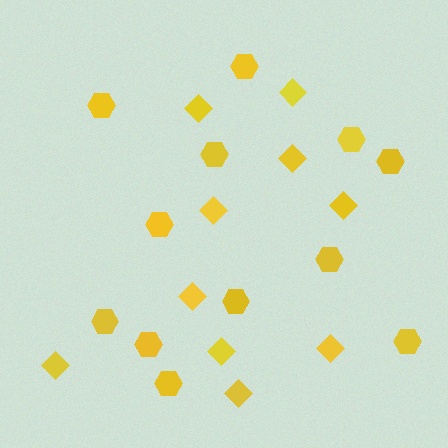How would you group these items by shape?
There are 2 groups: one group of diamonds (10) and one group of hexagons (12).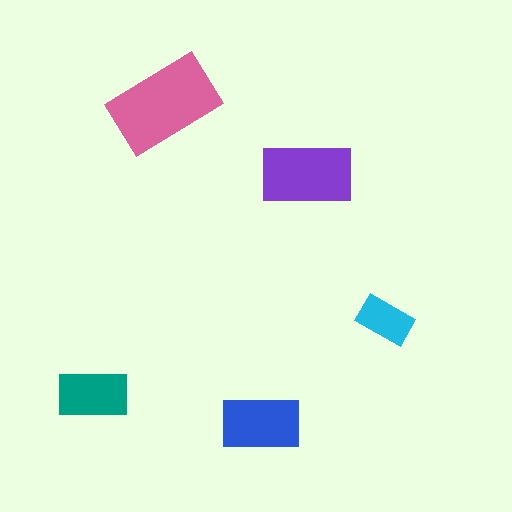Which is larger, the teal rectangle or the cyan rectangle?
The teal one.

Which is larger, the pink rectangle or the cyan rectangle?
The pink one.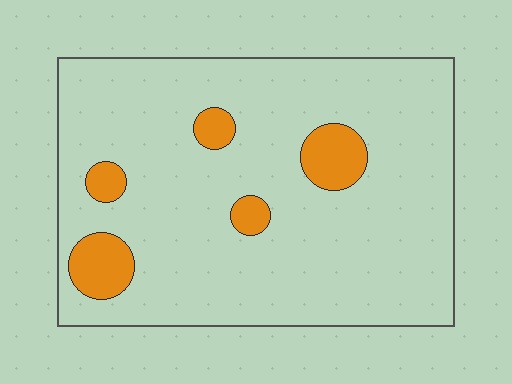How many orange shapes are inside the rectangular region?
5.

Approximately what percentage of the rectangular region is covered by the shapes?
Approximately 10%.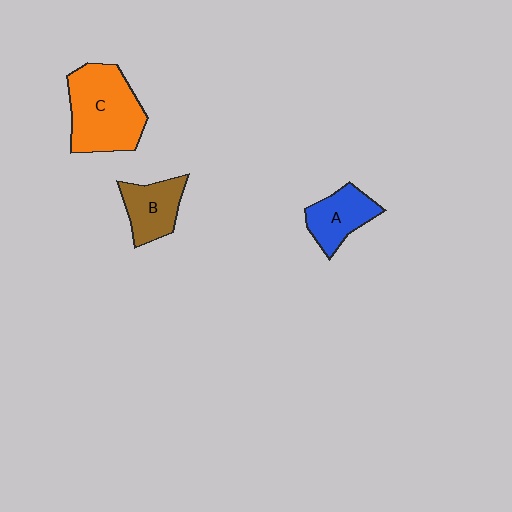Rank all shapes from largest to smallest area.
From largest to smallest: C (orange), B (brown), A (blue).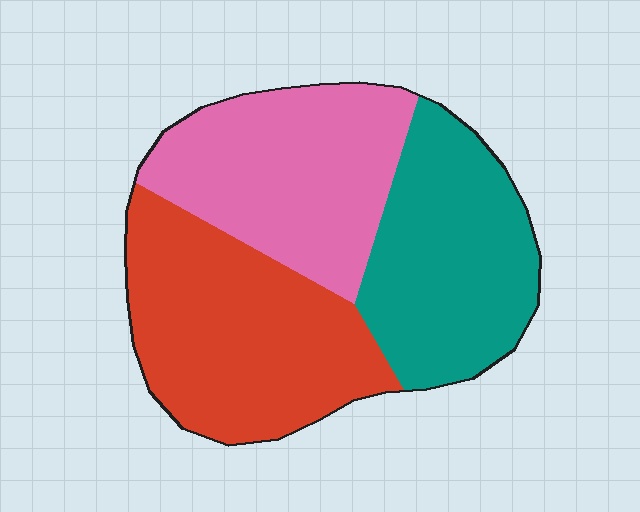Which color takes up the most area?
Red, at roughly 35%.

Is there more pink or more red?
Red.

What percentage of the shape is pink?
Pink takes up about one third (1/3) of the shape.